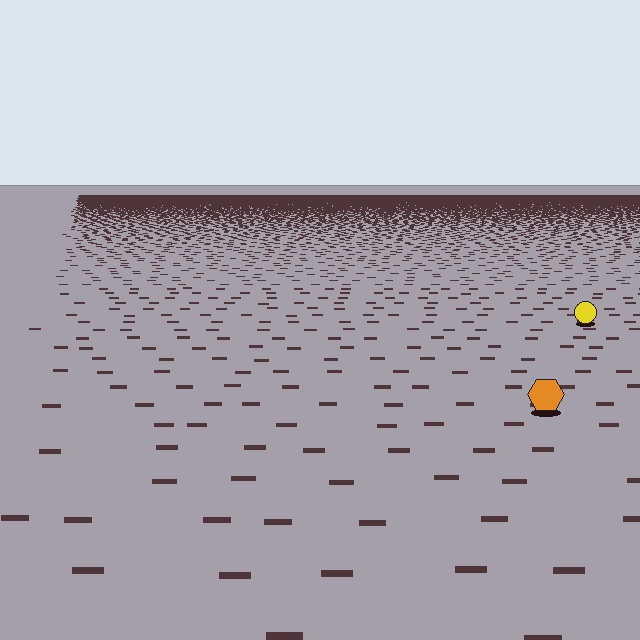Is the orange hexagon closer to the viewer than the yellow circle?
Yes. The orange hexagon is closer — you can tell from the texture gradient: the ground texture is coarser near it.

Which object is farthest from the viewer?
The yellow circle is farthest from the viewer. It appears smaller and the ground texture around it is denser.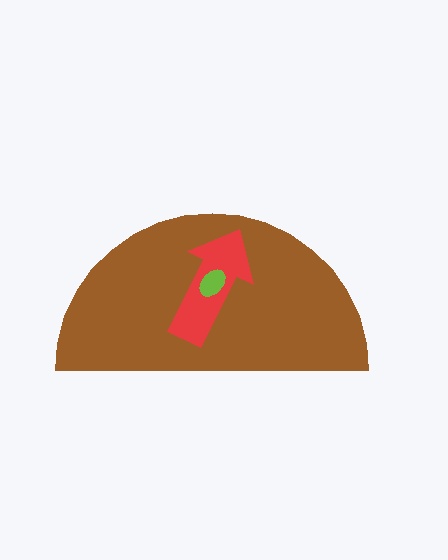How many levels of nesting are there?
3.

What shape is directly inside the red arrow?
The lime ellipse.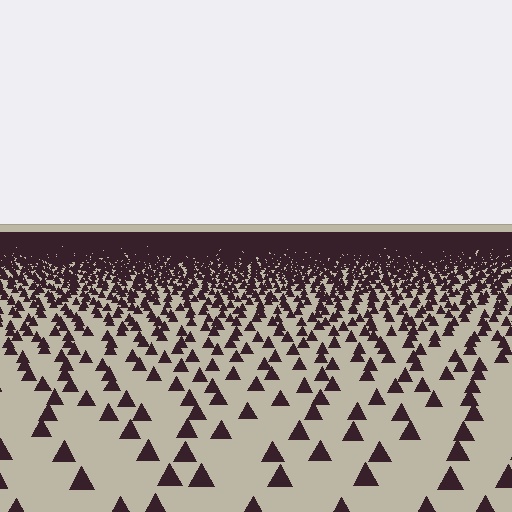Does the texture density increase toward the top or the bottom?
Density increases toward the top.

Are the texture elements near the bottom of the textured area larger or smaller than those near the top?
Larger. Near the bottom, elements are closer to the viewer and appear at a bigger on-screen size.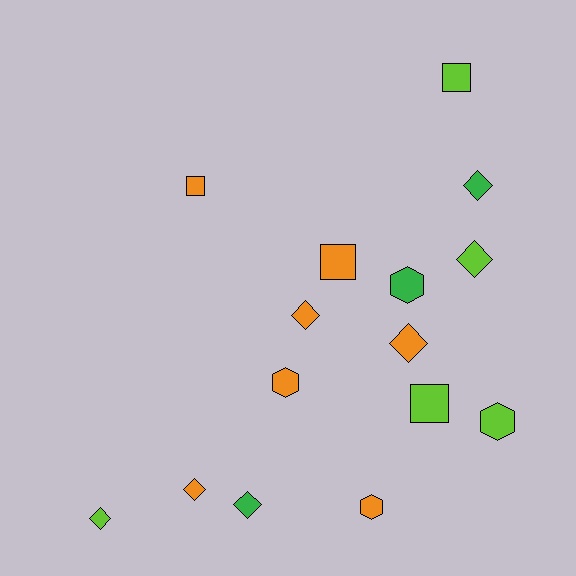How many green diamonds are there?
There are 2 green diamonds.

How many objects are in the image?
There are 15 objects.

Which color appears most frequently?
Orange, with 7 objects.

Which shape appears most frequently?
Diamond, with 7 objects.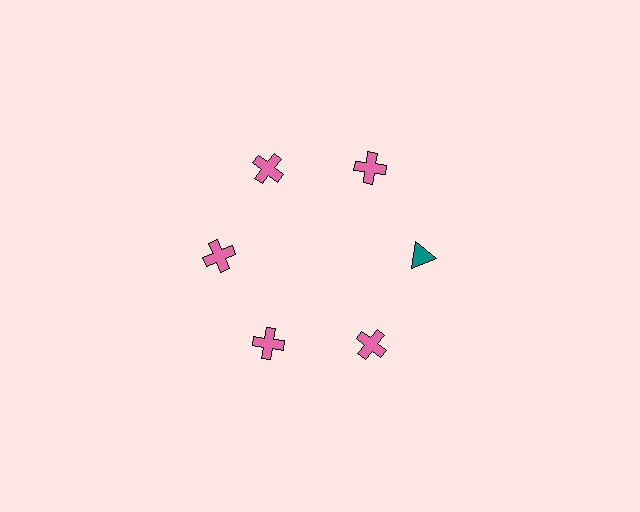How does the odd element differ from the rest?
It differs in both color (teal instead of pink) and shape (triangle instead of cross).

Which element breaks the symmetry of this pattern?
The teal triangle at roughly the 3 o'clock position breaks the symmetry. All other shapes are pink crosses.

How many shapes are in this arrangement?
There are 6 shapes arranged in a ring pattern.